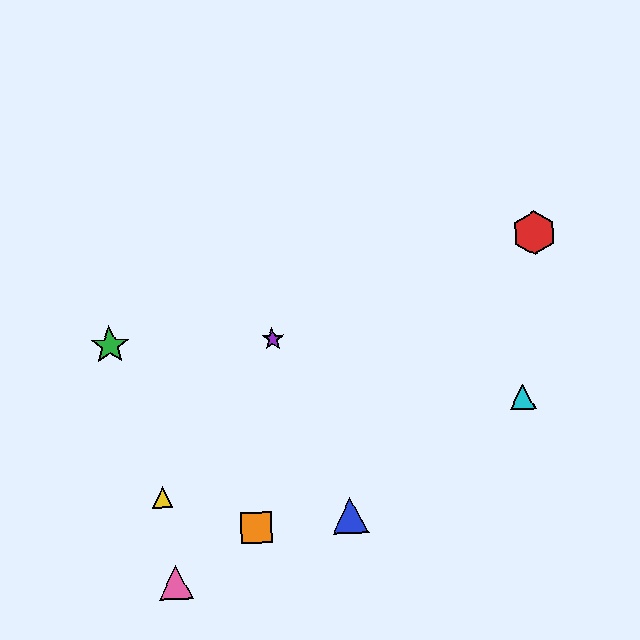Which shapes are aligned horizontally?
The green star, the purple star are aligned horizontally.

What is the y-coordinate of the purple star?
The purple star is at y≈339.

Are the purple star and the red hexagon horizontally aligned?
No, the purple star is at y≈339 and the red hexagon is at y≈232.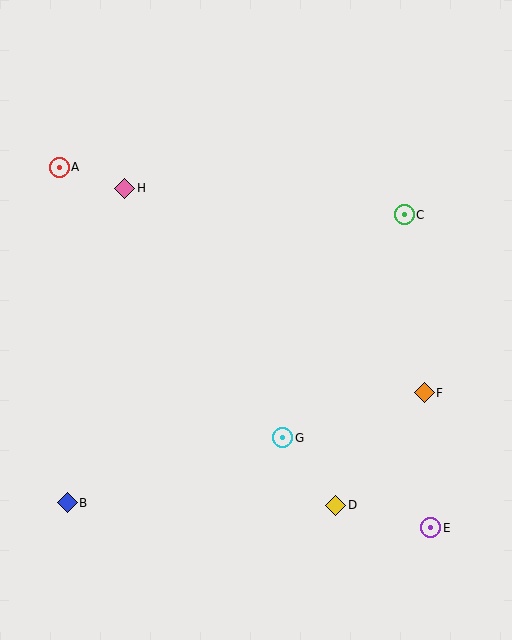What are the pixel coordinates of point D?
Point D is at (336, 505).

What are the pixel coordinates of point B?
Point B is at (67, 503).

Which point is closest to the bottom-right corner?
Point E is closest to the bottom-right corner.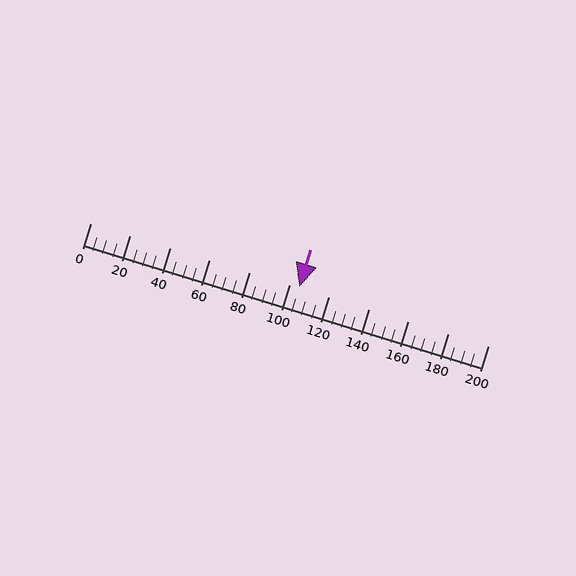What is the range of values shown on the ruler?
The ruler shows values from 0 to 200.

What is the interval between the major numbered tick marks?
The major tick marks are spaced 20 units apart.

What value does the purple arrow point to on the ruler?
The purple arrow points to approximately 105.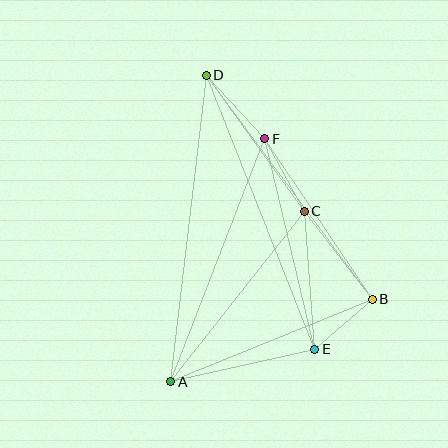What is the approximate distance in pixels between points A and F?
The distance between A and F is approximately 261 pixels.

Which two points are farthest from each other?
Points A and D are farthest from each other.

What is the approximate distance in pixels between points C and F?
The distance between C and F is approximately 82 pixels.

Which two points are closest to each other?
Points B and E are closest to each other.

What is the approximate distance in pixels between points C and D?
The distance between C and D is approximately 167 pixels.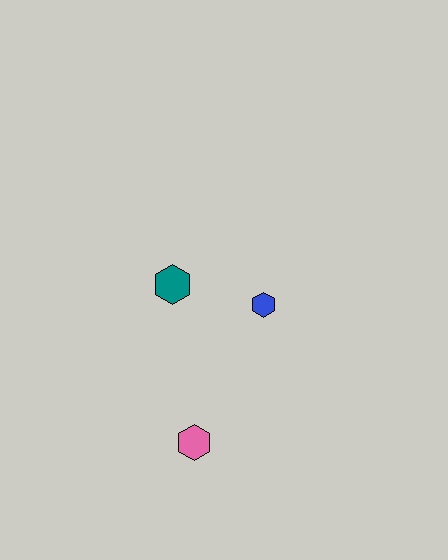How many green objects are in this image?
There are no green objects.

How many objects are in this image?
There are 3 objects.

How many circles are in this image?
There are no circles.